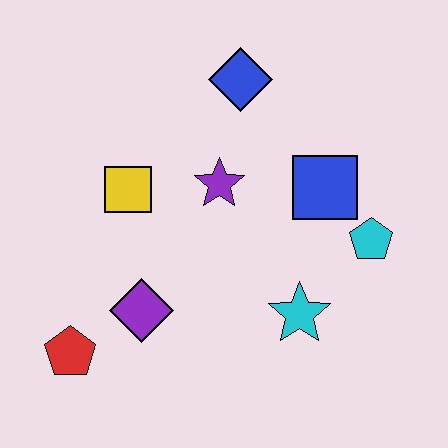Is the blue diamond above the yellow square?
Yes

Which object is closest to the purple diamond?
The red pentagon is closest to the purple diamond.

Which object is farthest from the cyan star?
The blue diamond is farthest from the cyan star.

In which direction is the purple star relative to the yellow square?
The purple star is to the right of the yellow square.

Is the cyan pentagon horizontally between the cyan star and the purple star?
No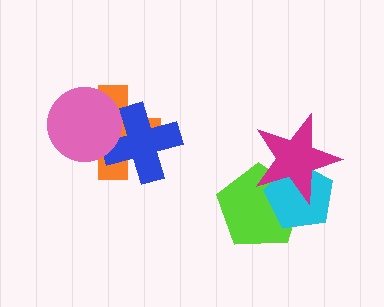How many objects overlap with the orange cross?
2 objects overlap with the orange cross.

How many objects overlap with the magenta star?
2 objects overlap with the magenta star.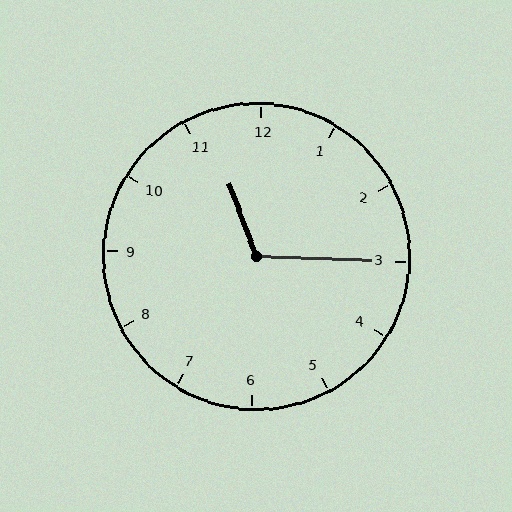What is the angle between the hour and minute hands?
Approximately 112 degrees.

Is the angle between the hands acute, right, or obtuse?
It is obtuse.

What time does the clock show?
11:15.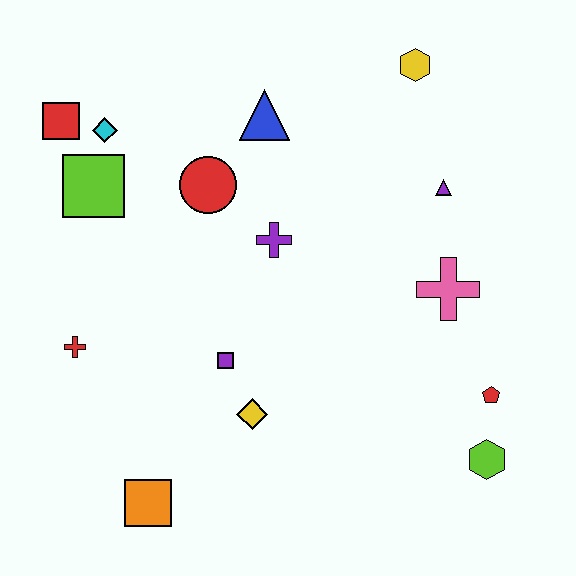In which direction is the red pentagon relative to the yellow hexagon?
The red pentagon is below the yellow hexagon.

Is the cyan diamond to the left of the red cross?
No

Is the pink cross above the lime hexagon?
Yes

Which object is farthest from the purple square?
The yellow hexagon is farthest from the purple square.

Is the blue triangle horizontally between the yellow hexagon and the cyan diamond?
Yes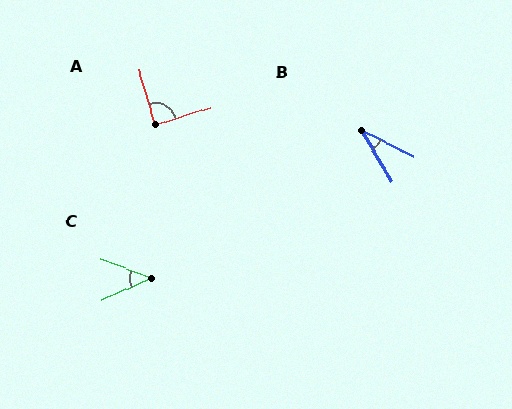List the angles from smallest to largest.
B (33°), C (45°), A (89°).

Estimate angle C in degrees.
Approximately 45 degrees.